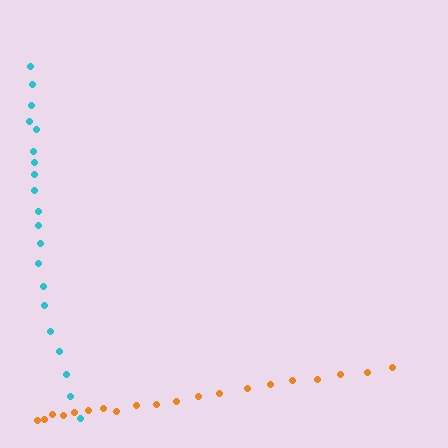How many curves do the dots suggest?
There are 2 distinct paths.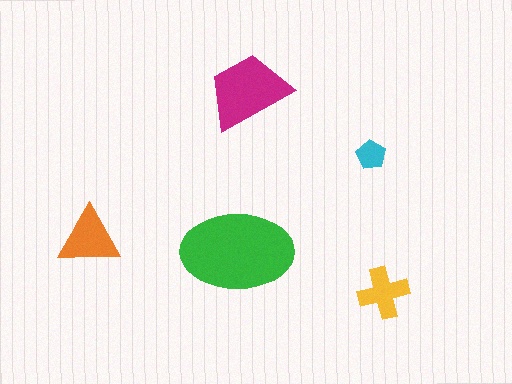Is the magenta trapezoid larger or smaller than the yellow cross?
Larger.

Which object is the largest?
The green ellipse.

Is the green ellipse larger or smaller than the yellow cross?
Larger.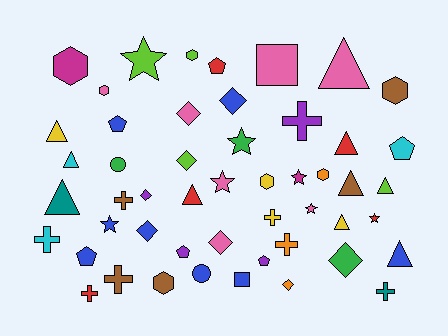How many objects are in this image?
There are 50 objects.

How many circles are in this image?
There are 2 circles.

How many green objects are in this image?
There are 3 green objects.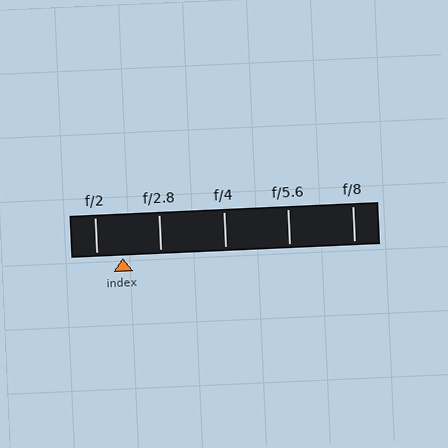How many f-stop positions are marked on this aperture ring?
There are 5 f-stop positions marked.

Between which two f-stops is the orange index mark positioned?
The index mark is between f/2 and f/2.8.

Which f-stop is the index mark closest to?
The index mark is closest to f/2.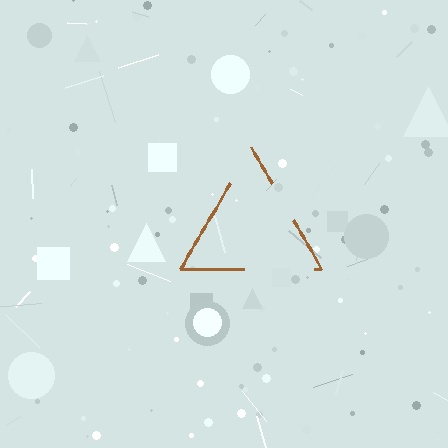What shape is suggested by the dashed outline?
The dashed outline suggests a triangle.